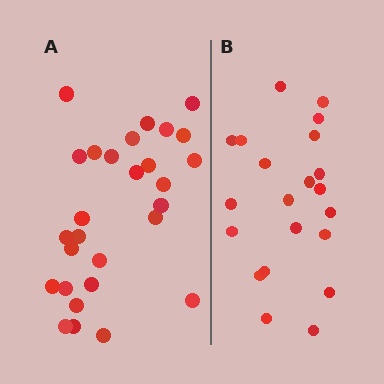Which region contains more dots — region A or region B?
Region A (the left region) has more dots.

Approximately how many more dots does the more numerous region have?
Region A has roughly 8 or so more dots than region B.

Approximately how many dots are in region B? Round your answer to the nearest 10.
About 20 dots. (The exact count is 21, which rounds to 20.)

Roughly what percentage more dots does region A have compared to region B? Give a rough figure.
About 35% more.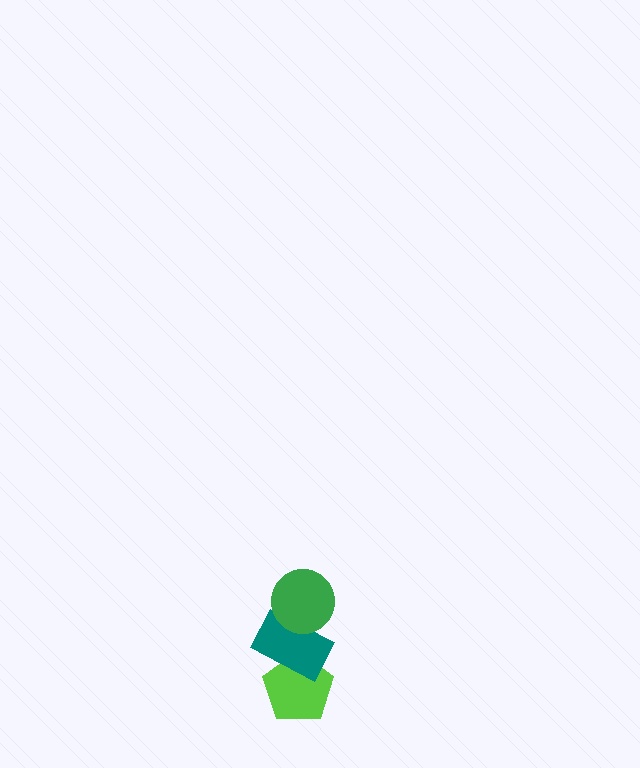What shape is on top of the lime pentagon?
The teal rectangle is on top of the lime pentagon.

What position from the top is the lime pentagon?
The lime pentagon is 3rd from the top.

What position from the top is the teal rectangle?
The teal rectangle is 2nd from the top.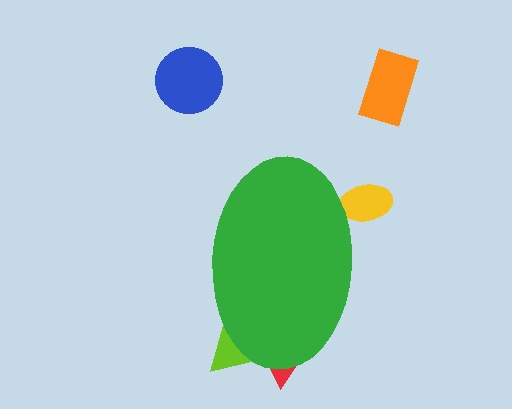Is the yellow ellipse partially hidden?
Yes, the yellow ellipse is partially hidden behind the green ellipse.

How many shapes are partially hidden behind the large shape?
3 shapes are partially hidden.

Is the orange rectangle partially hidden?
No, the orange rectangle is fully visible.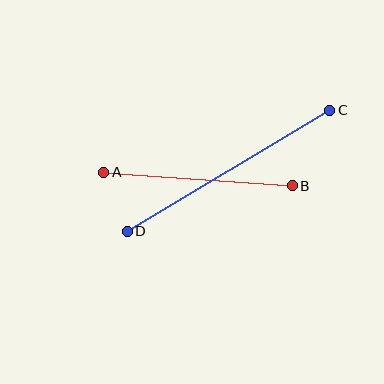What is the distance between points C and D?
The distance is approximately 236 pixels.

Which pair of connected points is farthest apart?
Points C and D are farthest apart.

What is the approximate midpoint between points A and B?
The midpoint is at approximately (198, 179) pixels.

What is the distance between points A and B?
The distance is approximately 189 pixels.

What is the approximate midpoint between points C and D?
The midpoint is at approximately (229, 171) pixels.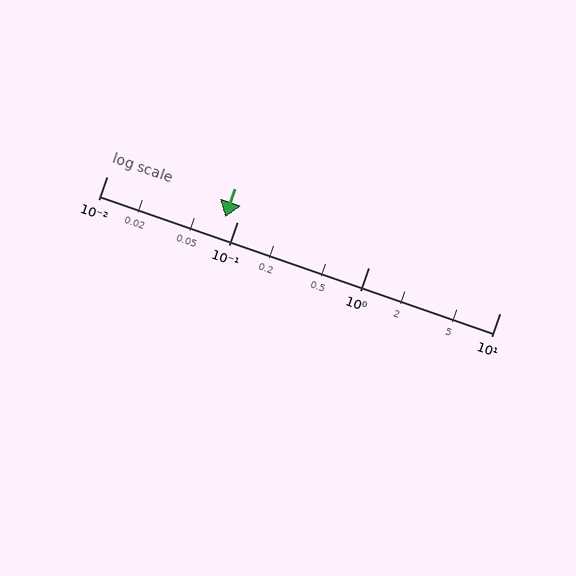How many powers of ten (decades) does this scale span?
The scale spans 3 decades, from 0.01 to 10.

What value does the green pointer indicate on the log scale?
The pointer indicates approximately 0.08.